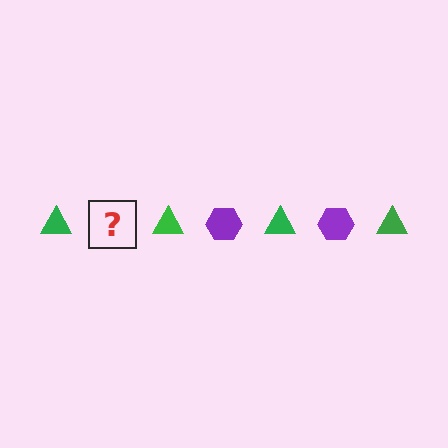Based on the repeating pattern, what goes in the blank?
The blank should be a purple hexagon.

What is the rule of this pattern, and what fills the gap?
The rule is that the pattern alternates between green triangle and purple hexagon. The gap should be filled with a purple hexagon.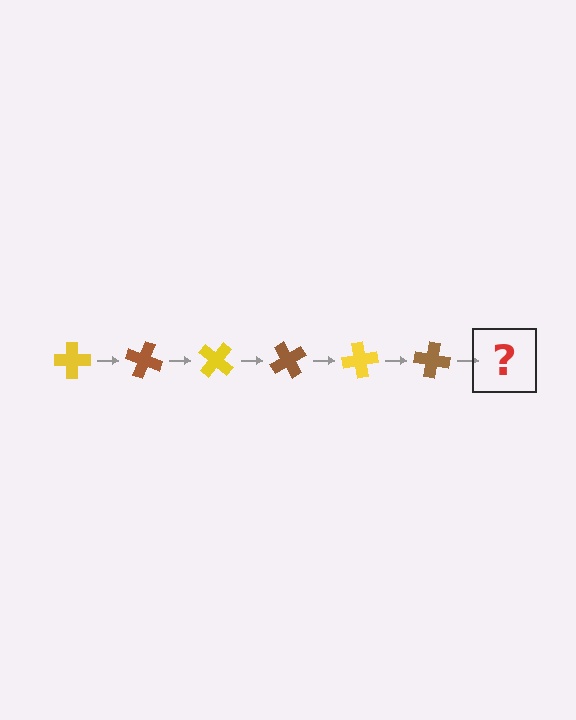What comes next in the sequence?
The next element should be a yellow cross, rotated 120 degrees from the start.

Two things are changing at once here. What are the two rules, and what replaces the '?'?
The two rules are that it rotates 20 degrees each step and the color cycles through yellow and brown. The '?' should be a yellow cross, rotated 120 degrees from the start.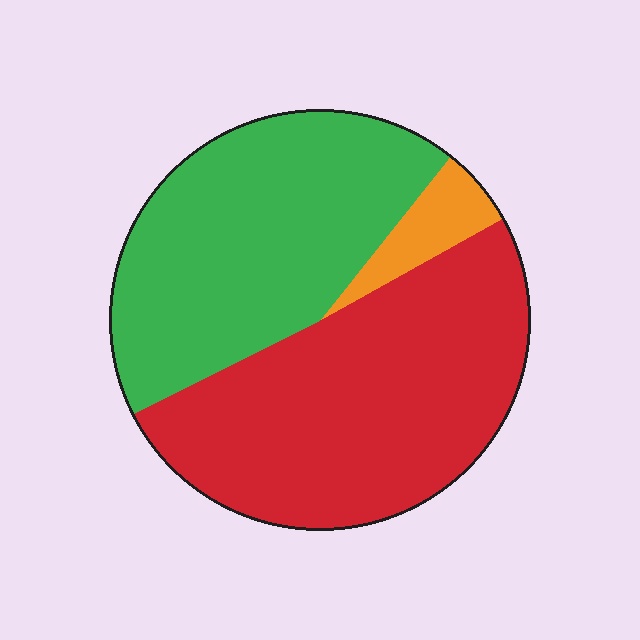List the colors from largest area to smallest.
From largest to smallest: red, green, orange.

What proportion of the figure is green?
Green takes up about two fifths (2/5) of the figure.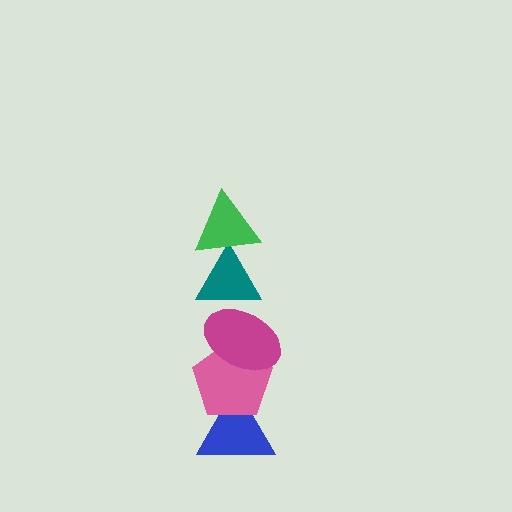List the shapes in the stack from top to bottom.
From top to bottom: the green triangle, the teal triangle, the magenta ellipse, the pink pentagon, the blue triangle.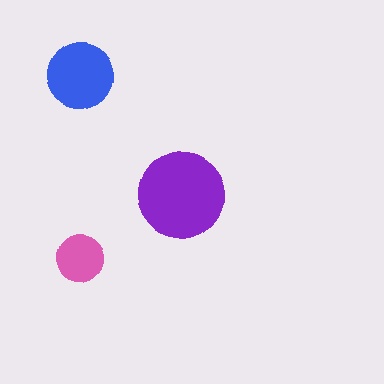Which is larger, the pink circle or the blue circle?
The blue one.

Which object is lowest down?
The pink circle is bottommost.